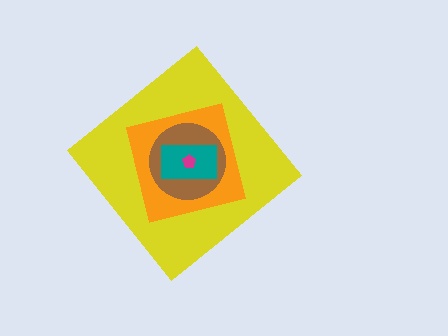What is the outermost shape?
The yellow diamond.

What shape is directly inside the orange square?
The brown circle.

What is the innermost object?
The magenta pentagon.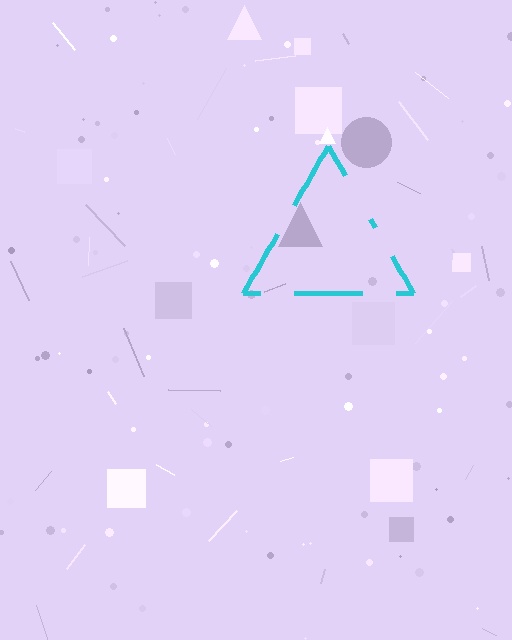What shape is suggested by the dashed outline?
The dashed outline suggests a triangle.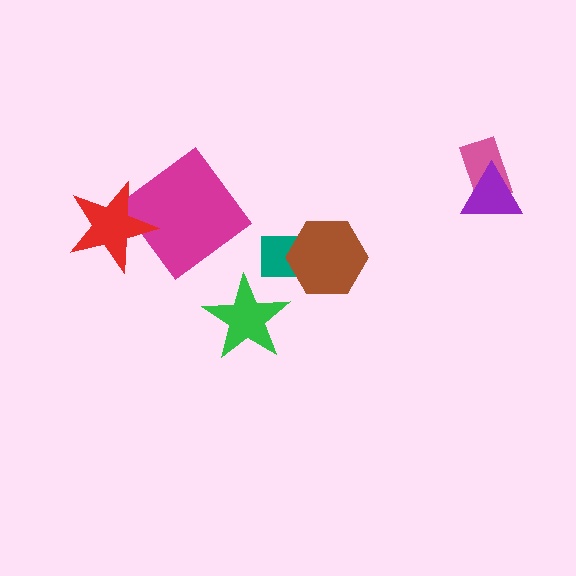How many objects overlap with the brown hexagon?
1 object overlaps with the brown hexagon.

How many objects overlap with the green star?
0 objects overlap with the green star.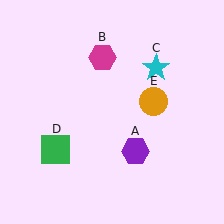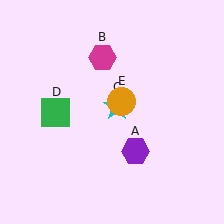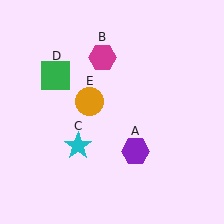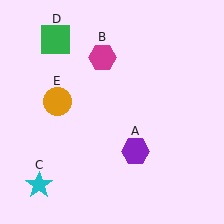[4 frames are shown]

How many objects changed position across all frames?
3 objects changed position: cyan star (object C), green square (object D), orange circle (object E).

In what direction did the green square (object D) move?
The green square (object D) moved up.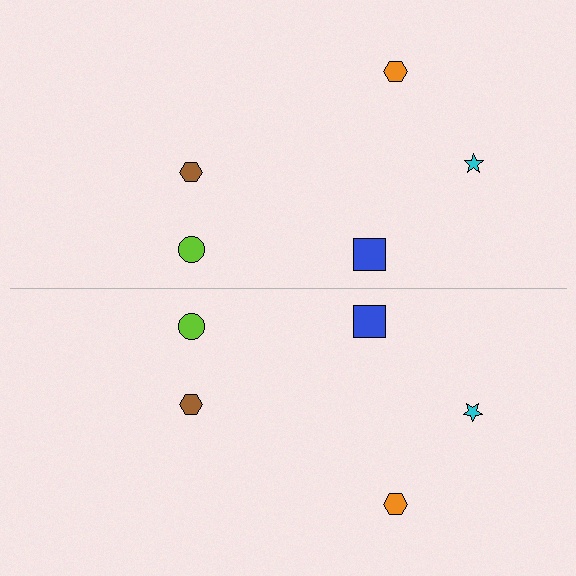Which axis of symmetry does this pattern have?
The pattern has a horizontal axis of symmetry running through the center of the image.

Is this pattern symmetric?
Yes, this pattern has bilateral (reflection) symmetry.